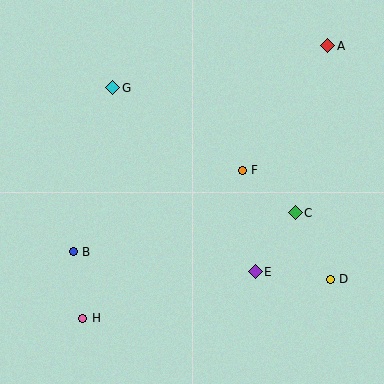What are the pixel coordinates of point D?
Point D is at (330, 279).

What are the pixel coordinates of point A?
Point A is at (328, 46).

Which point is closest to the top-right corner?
Point A is closest to the top-right corner.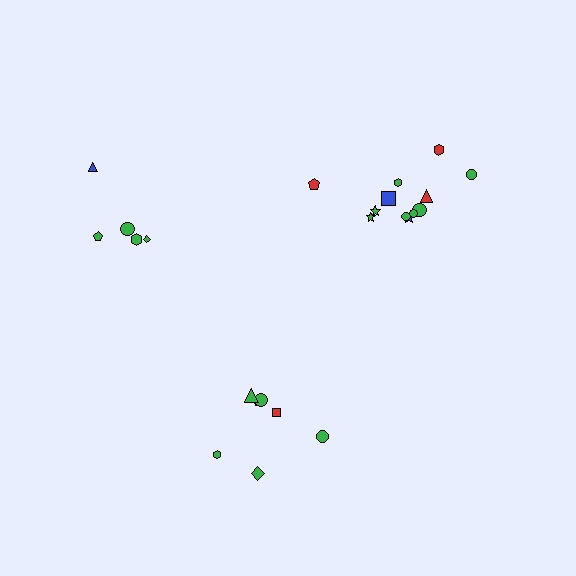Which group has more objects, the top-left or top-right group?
The top-right group.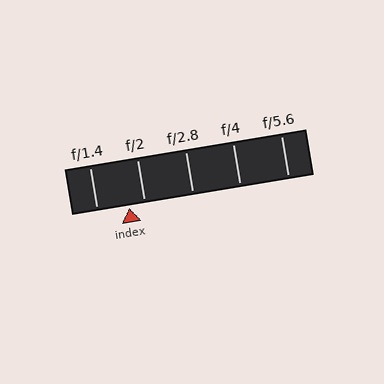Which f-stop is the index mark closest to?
The index mark is closest to f/2.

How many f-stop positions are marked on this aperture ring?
There are 5 f-stop positions marked.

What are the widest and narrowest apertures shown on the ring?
The widest aperture shown is f/1.4 and the narrowest is f/5.6.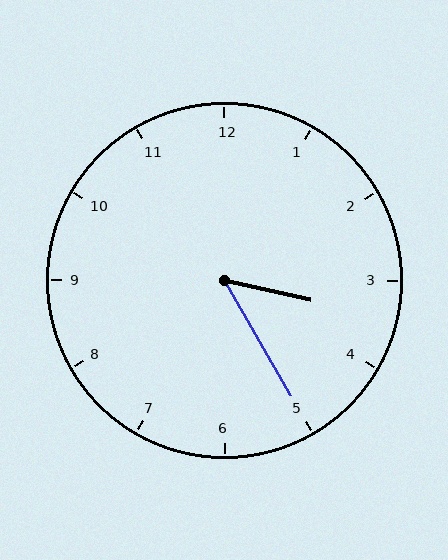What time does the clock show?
3:25.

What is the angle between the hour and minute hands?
Approximately 48 degrees.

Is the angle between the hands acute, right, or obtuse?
It is acute.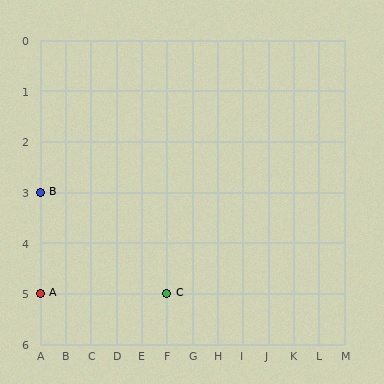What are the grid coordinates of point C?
Point C is at grid coordinates (F, 5).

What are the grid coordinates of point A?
Point A is at grid coordinates (A, 5).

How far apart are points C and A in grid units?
Points C and A are 5 columns apart.